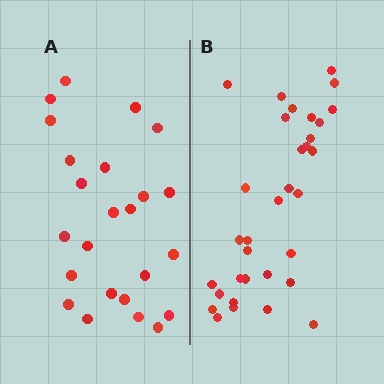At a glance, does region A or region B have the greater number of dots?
Region B (the right region) has more dots.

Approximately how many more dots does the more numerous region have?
Region B has roughly 8 or so more dots than region A.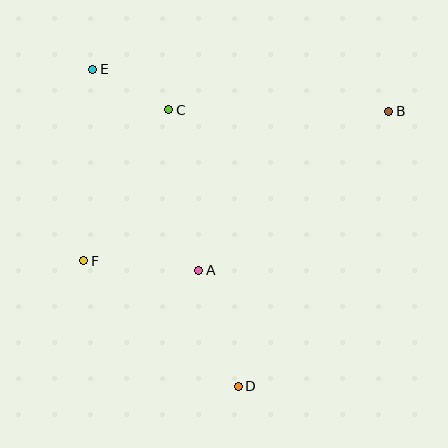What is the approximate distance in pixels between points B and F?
The distance between B and F is approximately 340 pixels.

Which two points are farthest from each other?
Points D and E are farthest from each other.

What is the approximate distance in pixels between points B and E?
The distance between B and E is approximately 299 pixels.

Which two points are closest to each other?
Points C and E are closest to each other.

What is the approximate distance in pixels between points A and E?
The distance between A and E is approximately 228 pixels.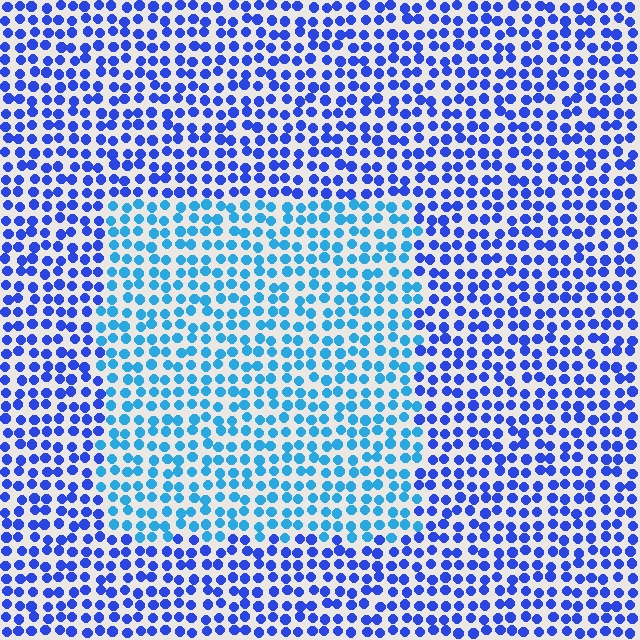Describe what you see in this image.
The image is filled with small blue elements in a uniform arrangement. A rectangle-shaped region is visible where the elements are tinted to a slightly different hue, forming a subtle color boundary.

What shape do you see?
I see a rectangle.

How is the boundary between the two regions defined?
The boundary is defined purely by a slight shift in hue (about 33 degrees). Spacing, size, and orientation are identical on both sides.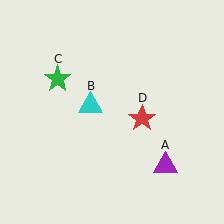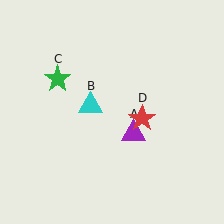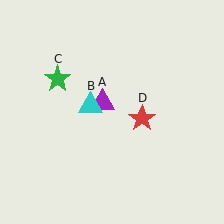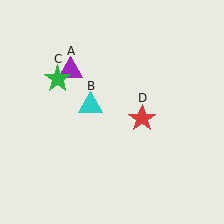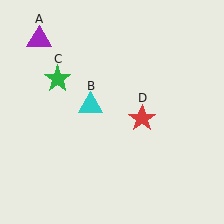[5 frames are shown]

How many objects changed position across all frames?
1 object changed position: purple triangle (object A).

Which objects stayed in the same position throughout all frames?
Cyan triangle (object B) and green star (object C) and red star (object D) remained stationary.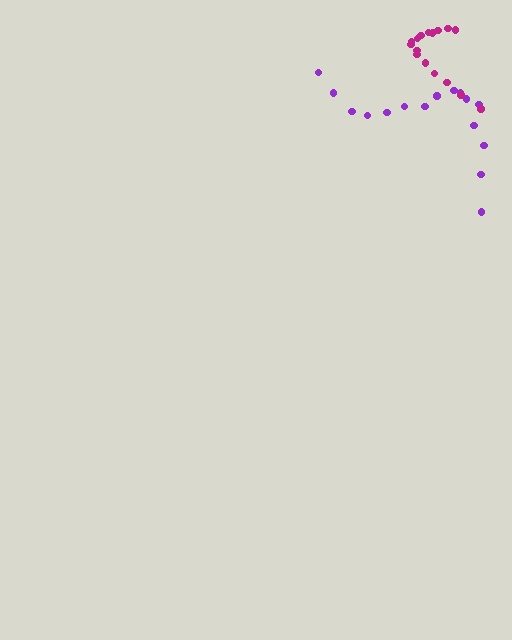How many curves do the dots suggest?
There are 2 distinct paths.